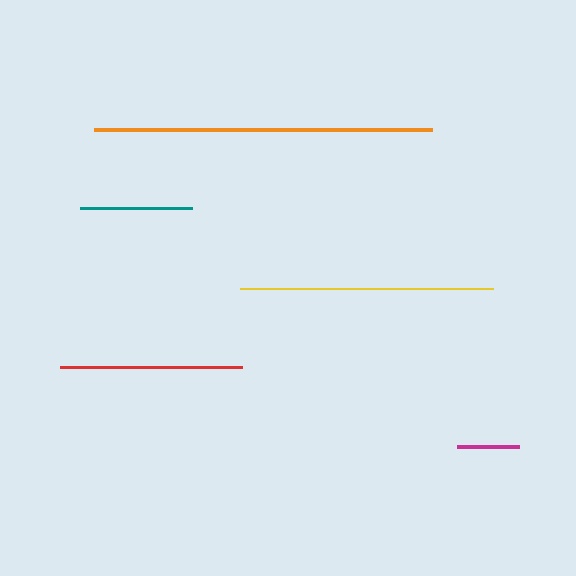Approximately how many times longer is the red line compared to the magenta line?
The red line is approximately 2.9 times the length of the magenta line.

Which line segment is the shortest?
The magenta line is the shortest at approximately 62 pixels.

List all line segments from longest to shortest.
From longest to shortest: orange, yellow, red, teal, magenta.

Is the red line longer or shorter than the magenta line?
The red line is longer than the magenta line.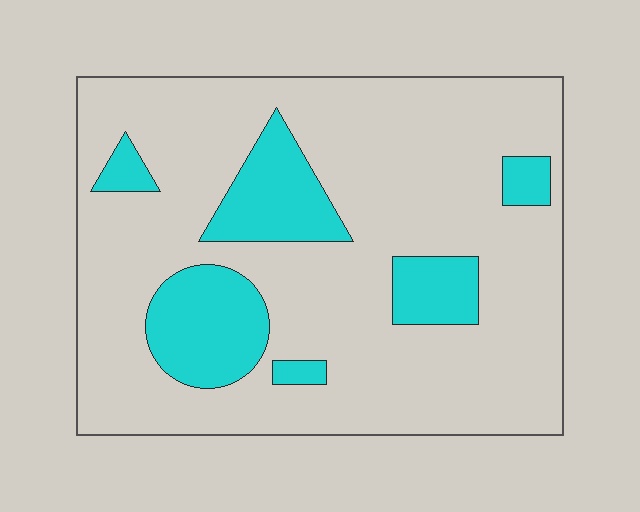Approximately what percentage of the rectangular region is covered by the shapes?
Approximately 20%.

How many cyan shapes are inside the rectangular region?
6.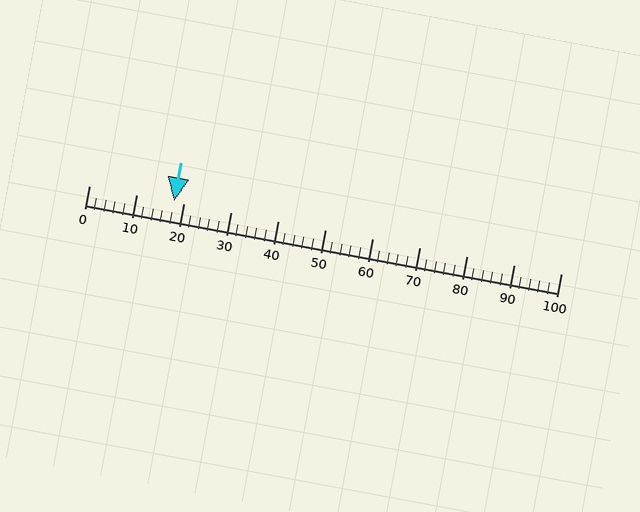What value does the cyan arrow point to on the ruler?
The cyan arrow points to approximately 18.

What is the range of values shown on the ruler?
The ruler shows values from 0 to 100.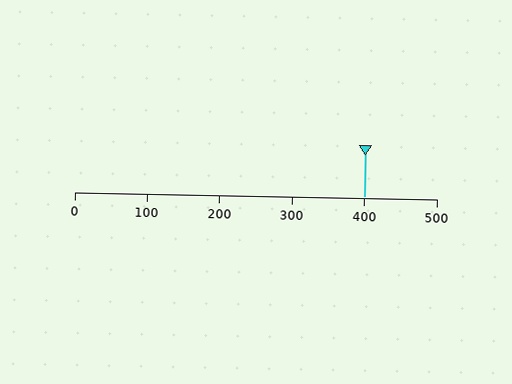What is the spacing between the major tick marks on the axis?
The major ticks are spaced 100 apart.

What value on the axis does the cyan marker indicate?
The marker indicates approximately 400.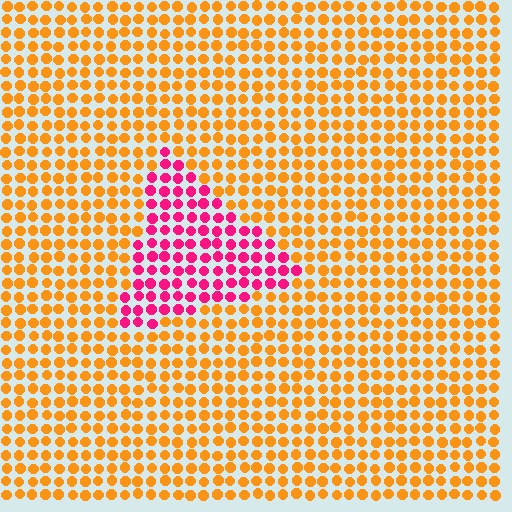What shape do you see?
I see a triangle.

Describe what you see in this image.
The image is filled with small orange elements in a uniform arrangement. A triangle-shaped region is visible where the elements are tinted to a slightly different hue, forming a subtle color boundary.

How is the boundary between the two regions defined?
The boundary is defined purely by a slight shift in hue (about 62 degrees). Spacing, size, and orientation are identical on both sides.